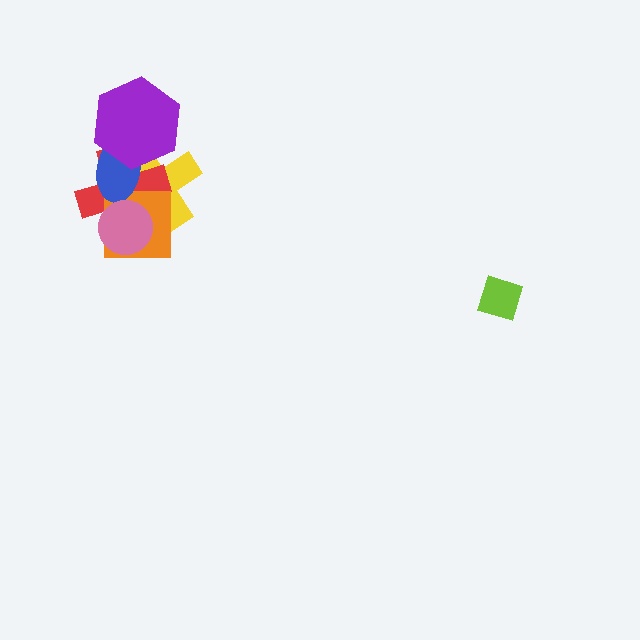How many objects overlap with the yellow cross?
5 objects overlap with the yellow cross.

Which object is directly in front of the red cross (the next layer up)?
The orange square is directly in front of the red cross.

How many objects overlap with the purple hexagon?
3 objects overlap with the purple hexagon.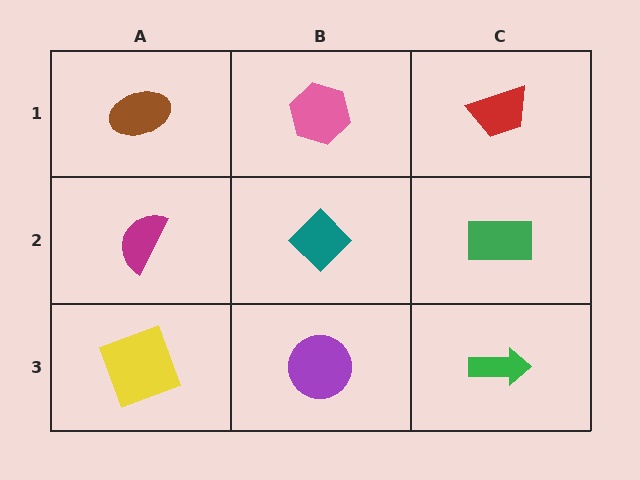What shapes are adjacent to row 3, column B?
A teal diamond (row 2, column B), a yellow square (row 3, column A), a green arrow (row 3, column C).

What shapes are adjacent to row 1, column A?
A magenta semicircle (row 2, column A), a pink hexagon (row 1, column B).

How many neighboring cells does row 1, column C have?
2.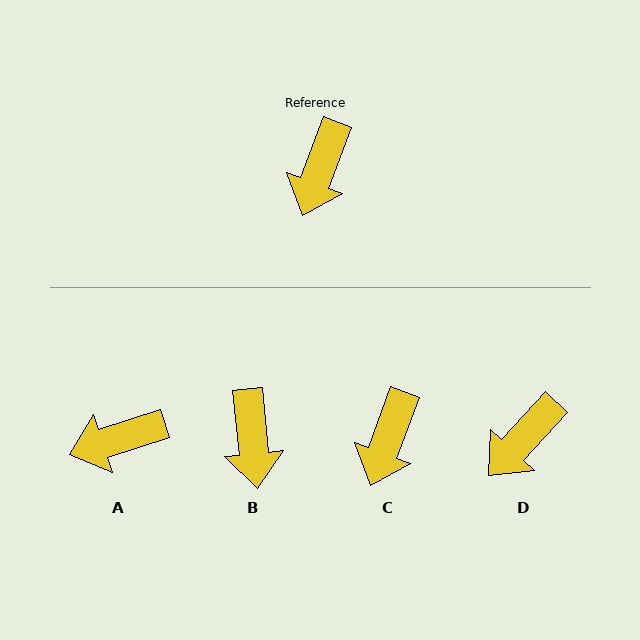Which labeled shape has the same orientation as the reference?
C.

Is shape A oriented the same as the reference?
No, it is off by about 52 degrees.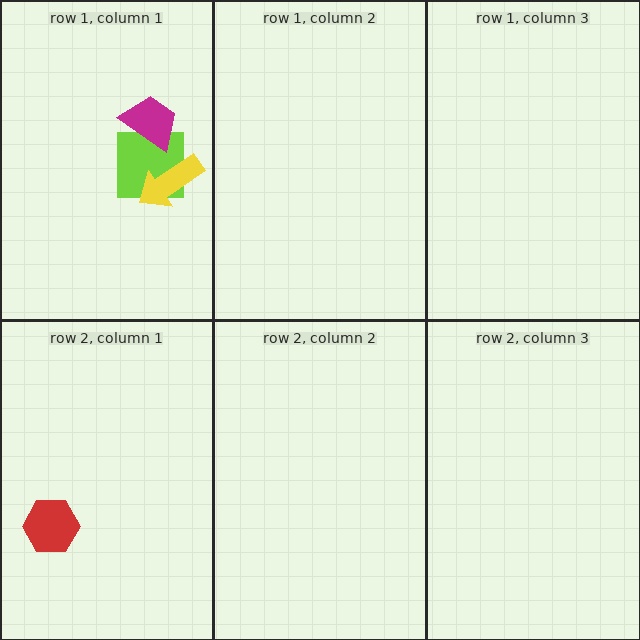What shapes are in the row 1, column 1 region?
The lime square, the magenta trapezoid, the yellow arrow.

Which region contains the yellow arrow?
The row 1, column 1 region.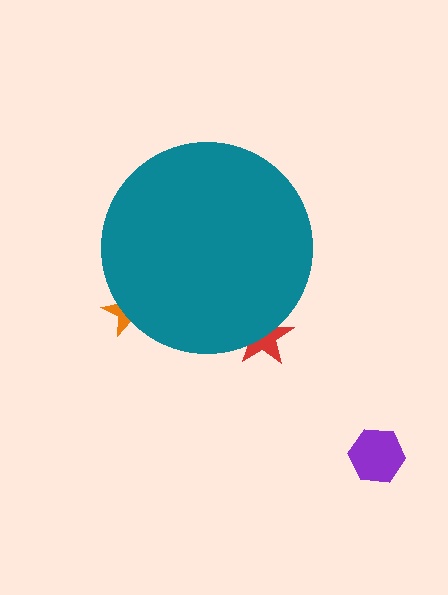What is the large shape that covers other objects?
A teal circle.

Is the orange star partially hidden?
Yes, the orange star is partially hidden behind the teal circle.